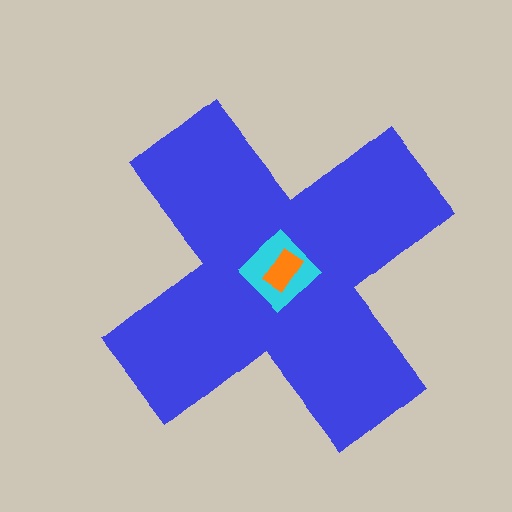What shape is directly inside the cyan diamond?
The orange rectangle.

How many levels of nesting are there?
3.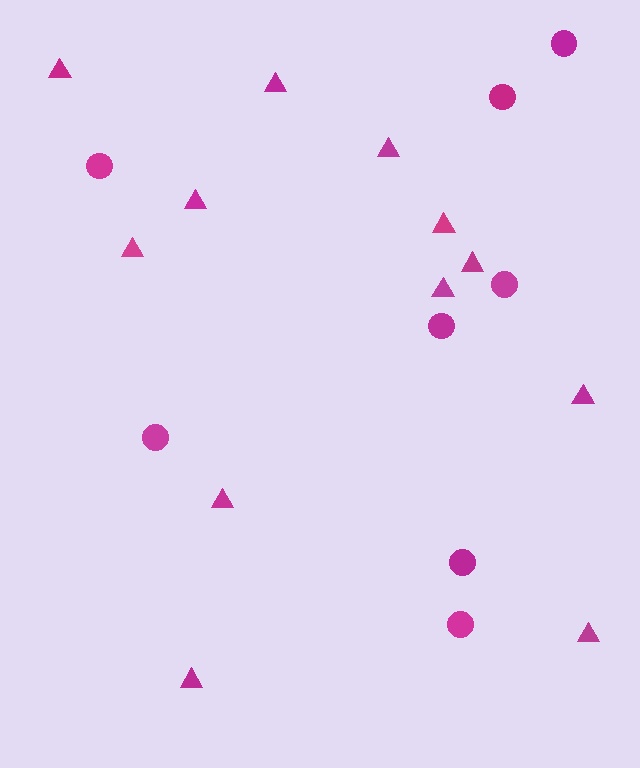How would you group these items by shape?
There are 2 groups: one group of circles (8) and one group of triangles (12).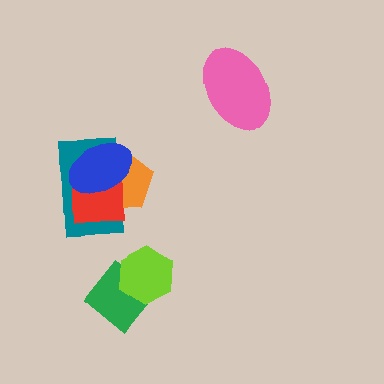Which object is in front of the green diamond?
The lime hexagon is in front of the green diamond.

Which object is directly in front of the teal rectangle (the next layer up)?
The orange pentagon is directly in front of the teal rectangle.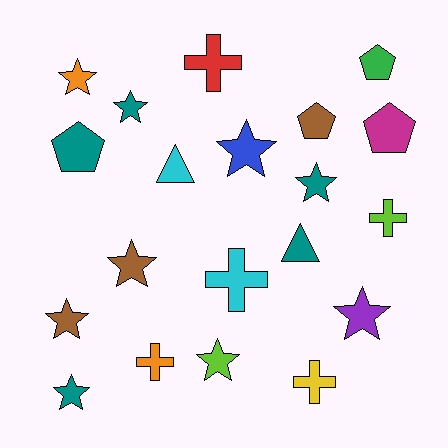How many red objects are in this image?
There is 1 red object.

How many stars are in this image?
There are 9 stars.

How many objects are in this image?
There are 20 objects.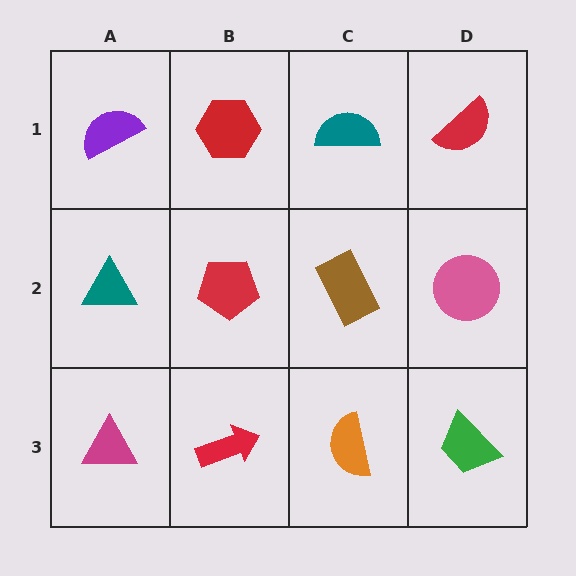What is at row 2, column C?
A brown rectangle.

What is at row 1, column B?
A red hexagon.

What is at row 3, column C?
An orange semicircle.